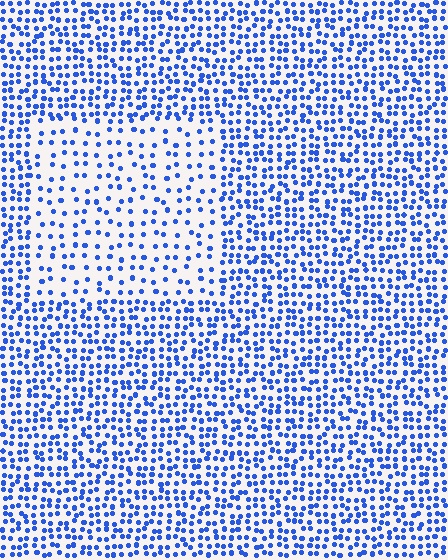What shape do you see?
I see a rectangle.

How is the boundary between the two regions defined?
The boundary is defined by a change in element density (approximately 2.1x ratio). All elements are the same color, size, and shape.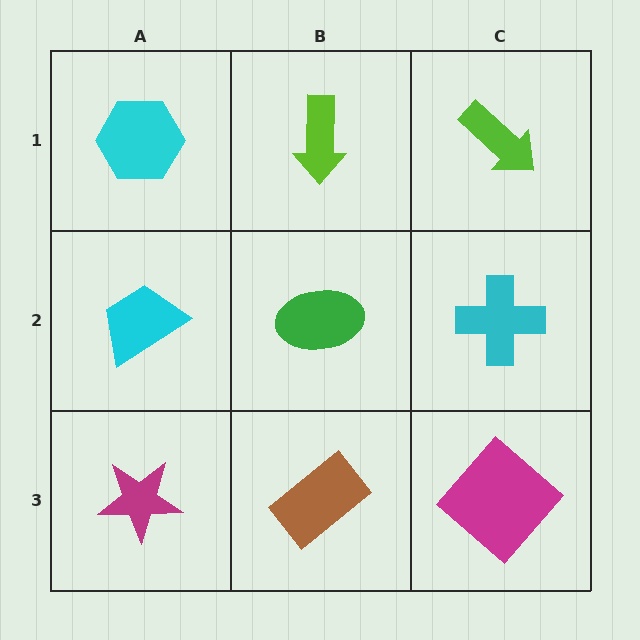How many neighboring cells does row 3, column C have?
2.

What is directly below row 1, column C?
A cyan cross.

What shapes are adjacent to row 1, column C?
A cyan cross (row 2, column C), a lime arrow (row 1, column B).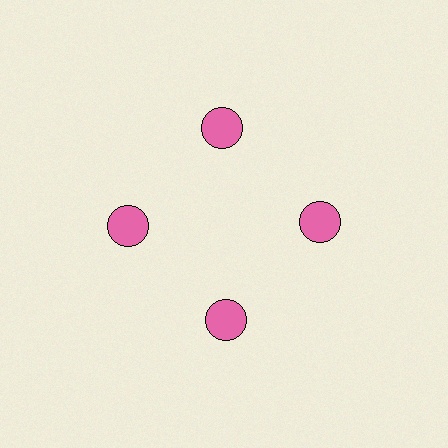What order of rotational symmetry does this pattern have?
This pattern has 4-fold rotational symmetry.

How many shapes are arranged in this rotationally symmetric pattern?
There are 4 shapes, arranged in 4 groups of 1.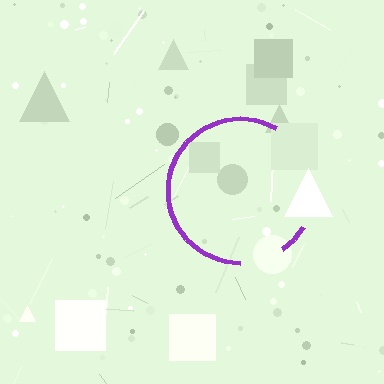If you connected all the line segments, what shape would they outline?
They would outline a circle.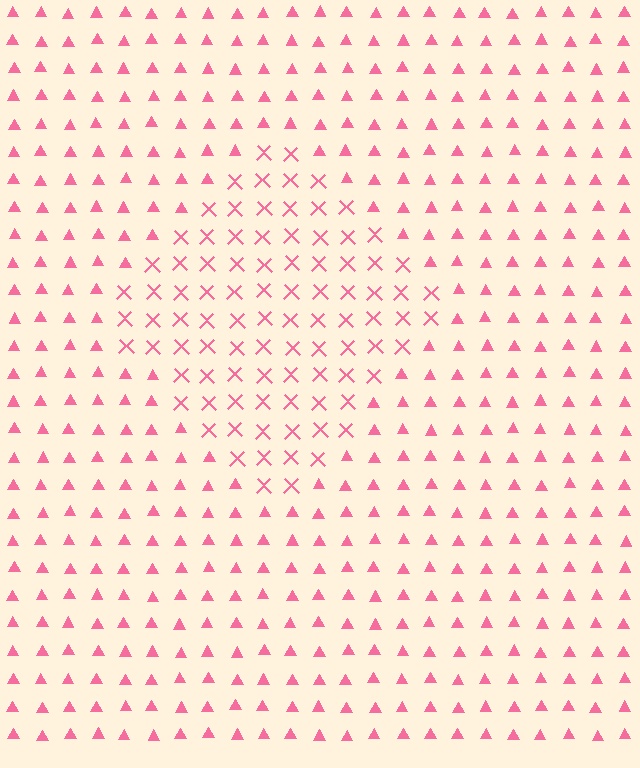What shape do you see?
I see a diamond.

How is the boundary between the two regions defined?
The boundary is defined by a change in element shape: X marks inside vs. triangles outside. All elements share the same color and spacing.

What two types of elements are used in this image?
The image uses X marks inside the diamond region and triangles outside it.